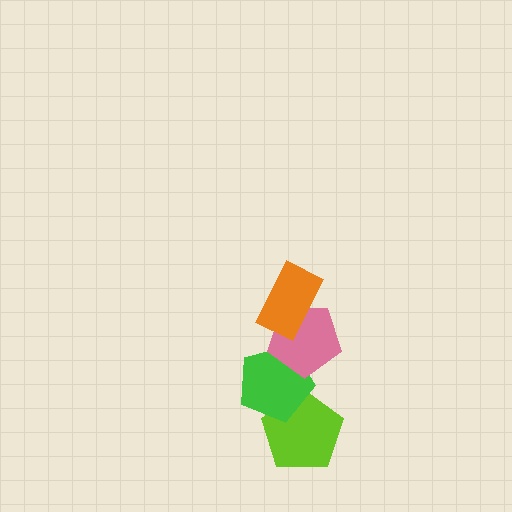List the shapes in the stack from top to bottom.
From top to bottom: the orange rectangle, the pink pentagon, the green pentagon, the lime pentagon.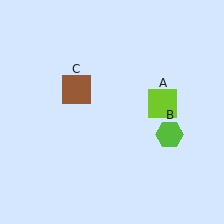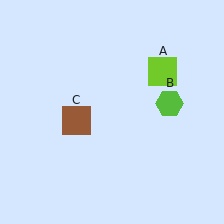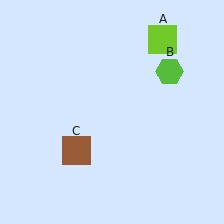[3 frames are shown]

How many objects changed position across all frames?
3 objects changed position: lime square (object A), lime hexagon (object B), brown square (object C).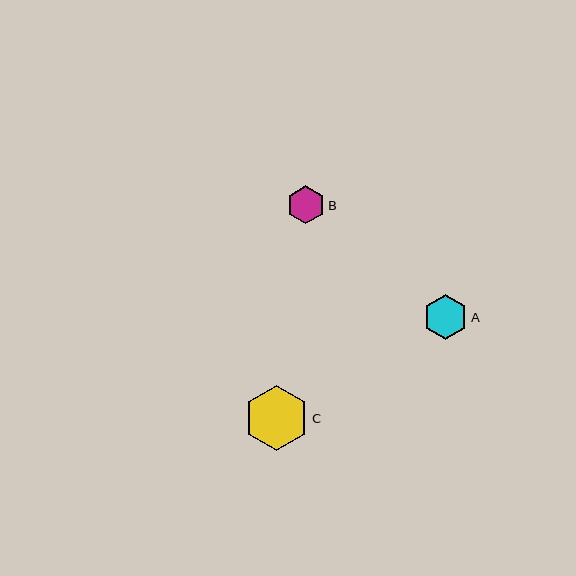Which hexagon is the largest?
Hexagon C is the largest with a size of approximately 65 pixels.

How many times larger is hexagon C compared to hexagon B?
Hexagon C is approximately 1.7 times the size of hexagon B.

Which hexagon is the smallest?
Hexagon B is the smallest with a size of approximately 38 pixels.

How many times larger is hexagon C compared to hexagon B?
Hexagon C is approximately 1.7 times the size of hexagon B.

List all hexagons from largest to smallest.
From largest to smallest: C, A, B.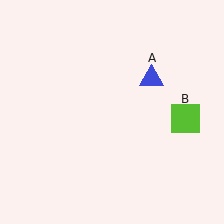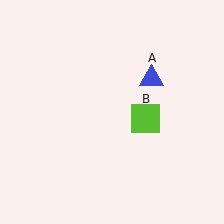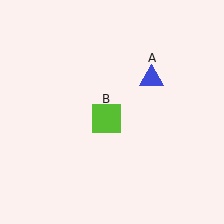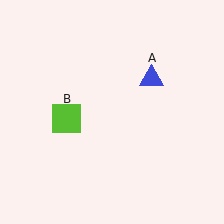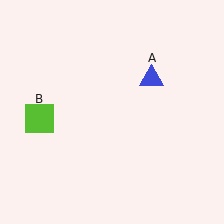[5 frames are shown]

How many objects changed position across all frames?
1 object changed position: lime square (object B).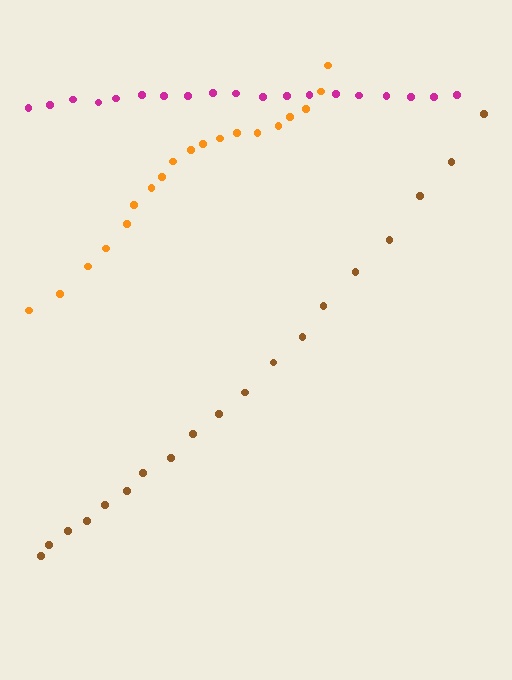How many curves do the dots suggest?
There are 3 distinct paths.